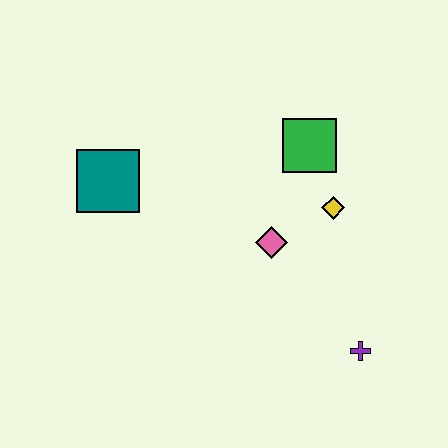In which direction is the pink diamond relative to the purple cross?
The pink diamond is above the purple cross.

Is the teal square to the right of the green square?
No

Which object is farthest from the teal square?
The purple cross is farthest from the teal square.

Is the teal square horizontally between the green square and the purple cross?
No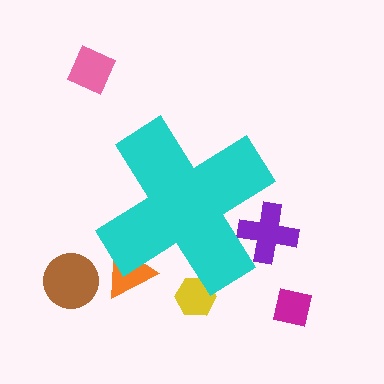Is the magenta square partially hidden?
No, the magenta square is fully visible.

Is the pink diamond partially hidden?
No, the pink diamond is fully visible.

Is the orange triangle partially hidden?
Yes, the orange triangle is partially hidden behind the cyan cross.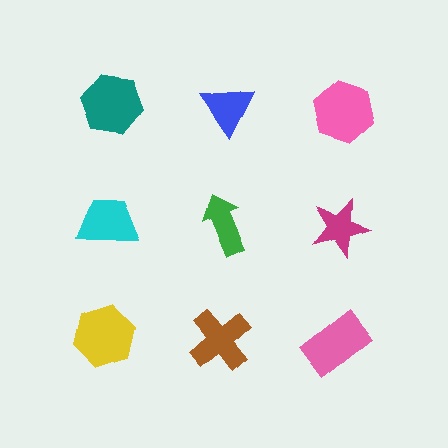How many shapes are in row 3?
3 shapes.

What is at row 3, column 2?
A brown cross.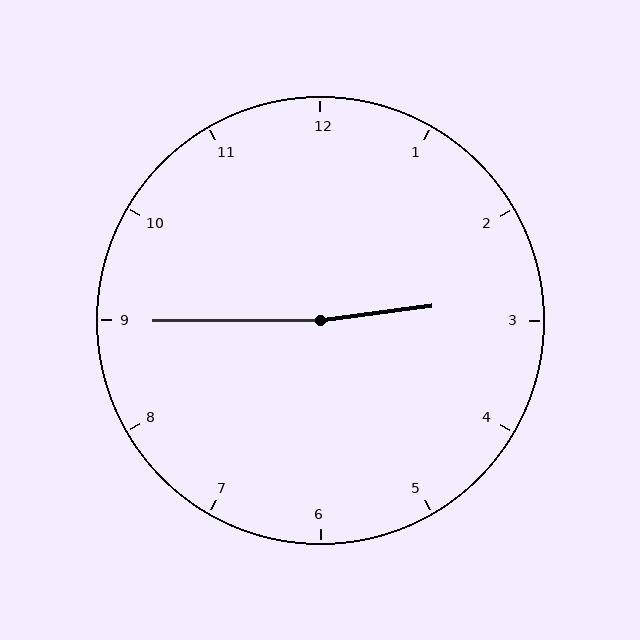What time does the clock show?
2:45.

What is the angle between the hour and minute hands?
Approximately 172 degrees.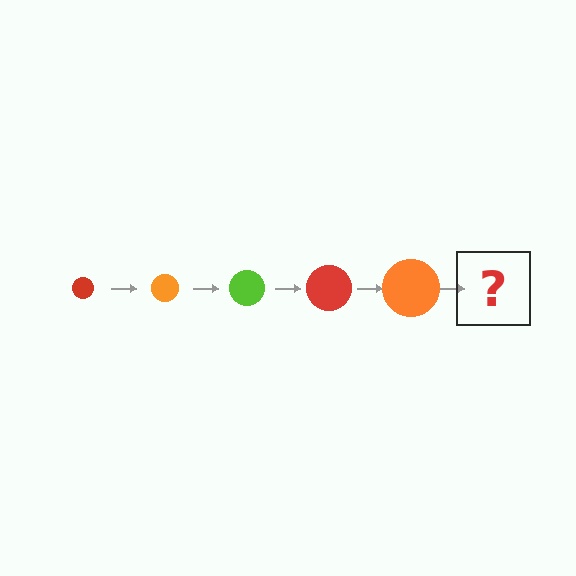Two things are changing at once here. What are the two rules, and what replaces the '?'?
The two rules are that the circle grows larger each step and the color cycles through red, orange, and lime. The '?' should be a lime circle, larger than the previous one.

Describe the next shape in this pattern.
It should be a lime circle, larger than the previous one.